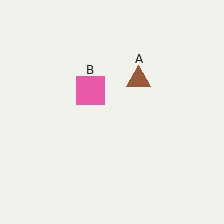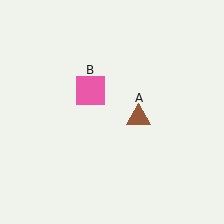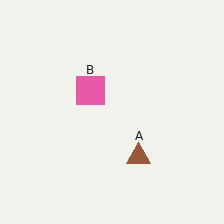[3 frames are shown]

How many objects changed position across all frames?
1 object changed position: brown triangle (object A).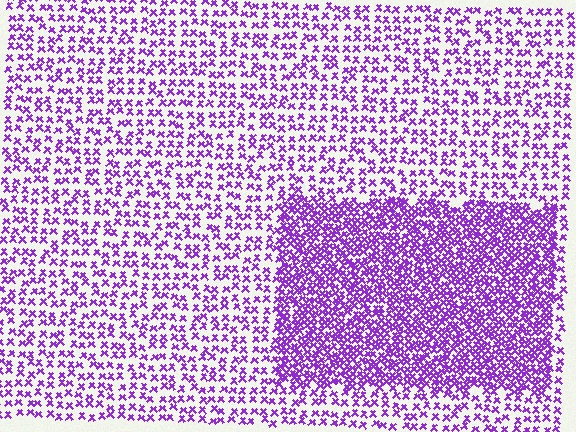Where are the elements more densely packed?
The elements are more densely packed inside the rectangle boundary.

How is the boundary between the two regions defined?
The boundary is defined by a change in element density (approximately 2.3x ratio). All elements are the same color, size, and shape.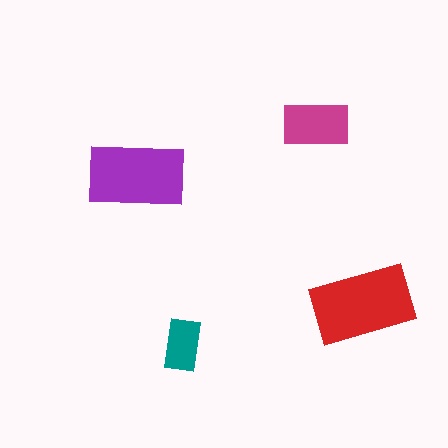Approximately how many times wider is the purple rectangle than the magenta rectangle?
About 1.5 times wider.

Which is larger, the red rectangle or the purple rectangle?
The red one.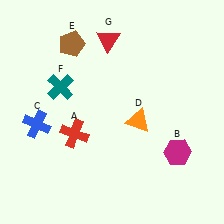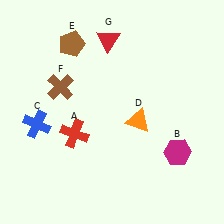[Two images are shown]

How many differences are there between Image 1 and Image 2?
There is 1 difference between the two images.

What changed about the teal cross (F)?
In Image 1, F is teal. In Image 2, it changed to brown.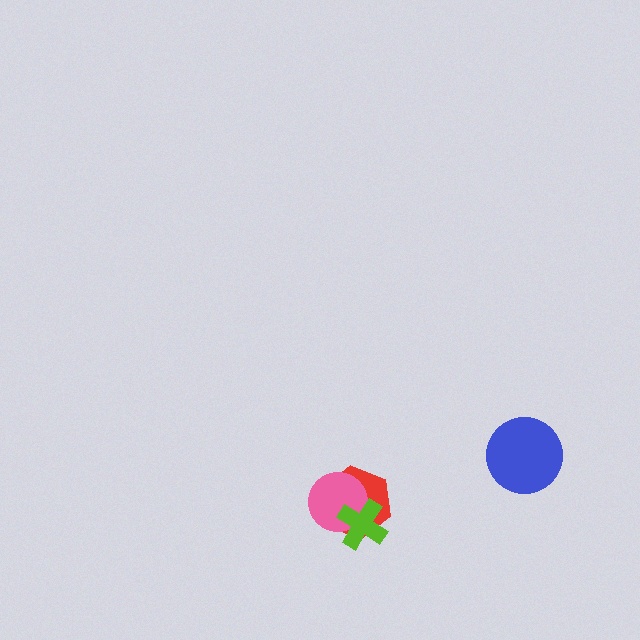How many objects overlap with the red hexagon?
2 objects overlap with the red hexagon.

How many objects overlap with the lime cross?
2 objects overlap with the lime cross.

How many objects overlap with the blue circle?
0 objects overlap with the blue circle.